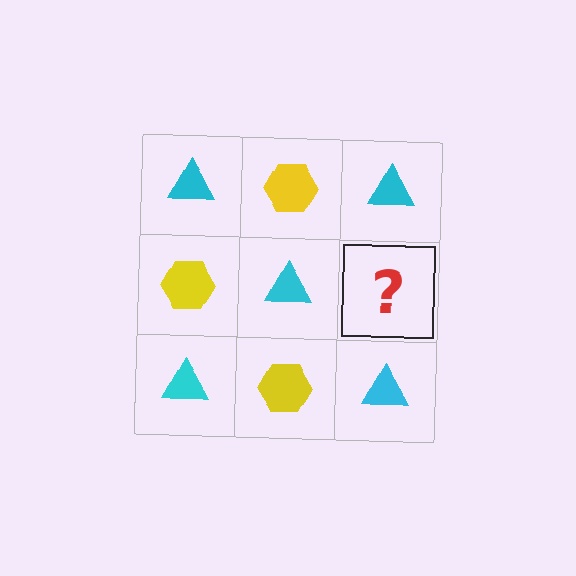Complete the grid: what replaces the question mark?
The question mark should be replaced with a yellow hexagon.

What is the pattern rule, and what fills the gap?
The rule is that it alternates cyan triangle and yellow hexagon in a checkerboard pattern. The gap should be filled with a yellow hexagon.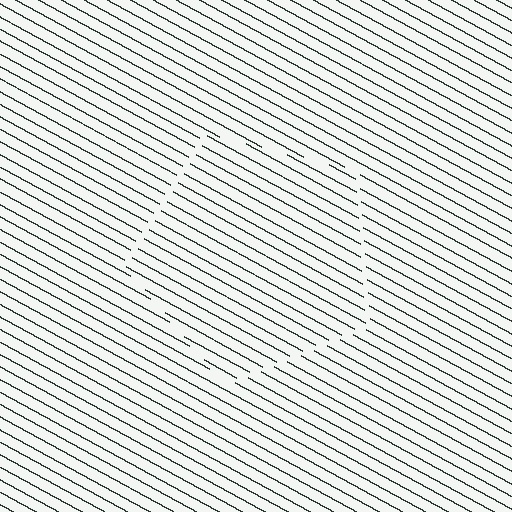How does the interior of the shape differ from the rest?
The interior of the shape contains the same grating, shifted by half a period — the contour is defined by the phase discontinuity where line-ends from the inner and outer gratings abut.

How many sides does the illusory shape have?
5 sides — the line-ends trace a pentagon.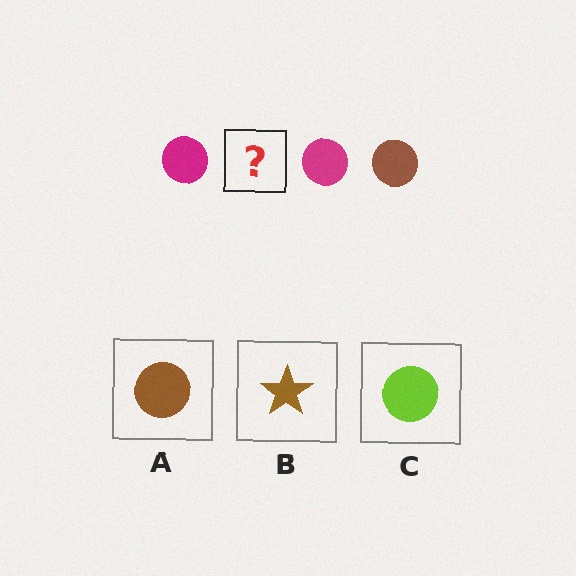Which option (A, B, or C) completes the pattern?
A.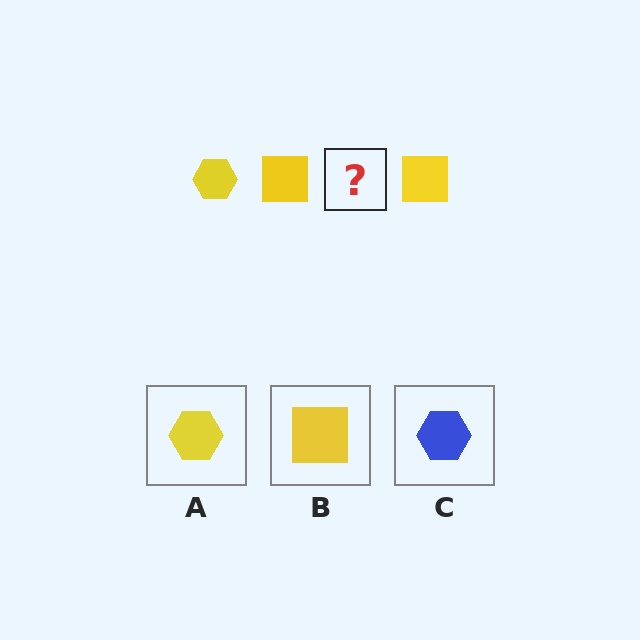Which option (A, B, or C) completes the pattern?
A.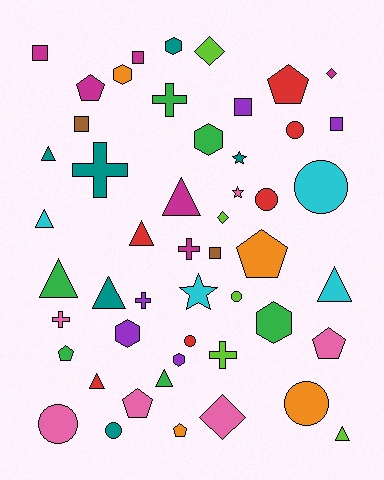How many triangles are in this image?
There are 10 triangles.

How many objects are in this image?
There are 50 objects.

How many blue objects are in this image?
There are no blue objects.